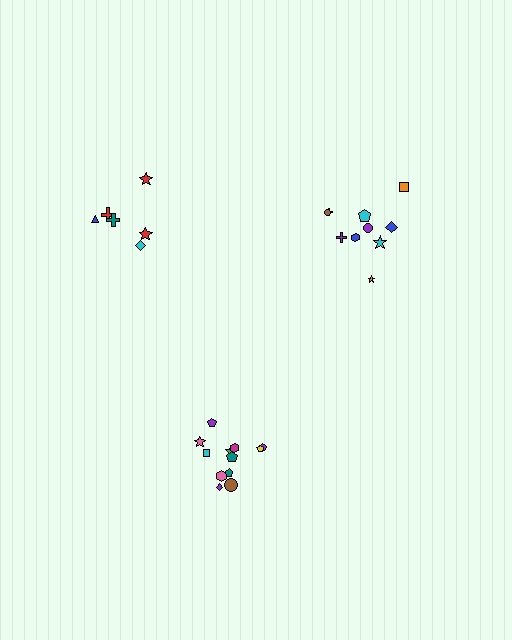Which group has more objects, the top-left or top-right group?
The top-right group.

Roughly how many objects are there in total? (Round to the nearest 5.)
Roughly 30 objects in total.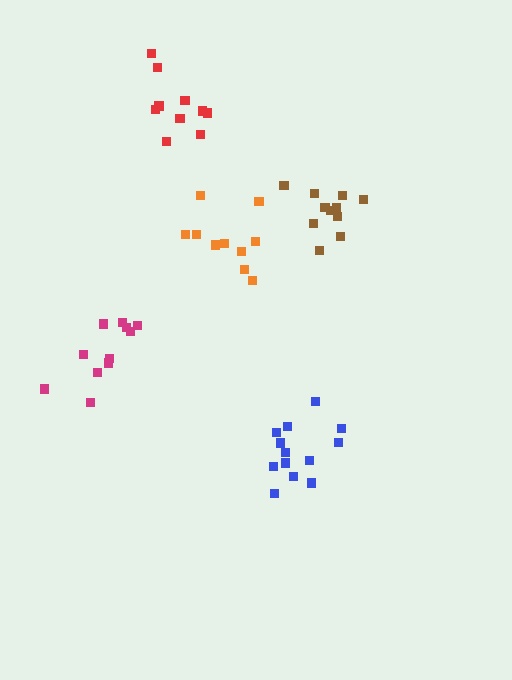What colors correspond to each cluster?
The clusters are colored: magenta, red, orange, brown, blue.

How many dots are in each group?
Group 1: 11 dots, Group 2: 10 dots, Group 3: 10 dots, Group 4: 11 dots, Group 5: 13 dots (55 total).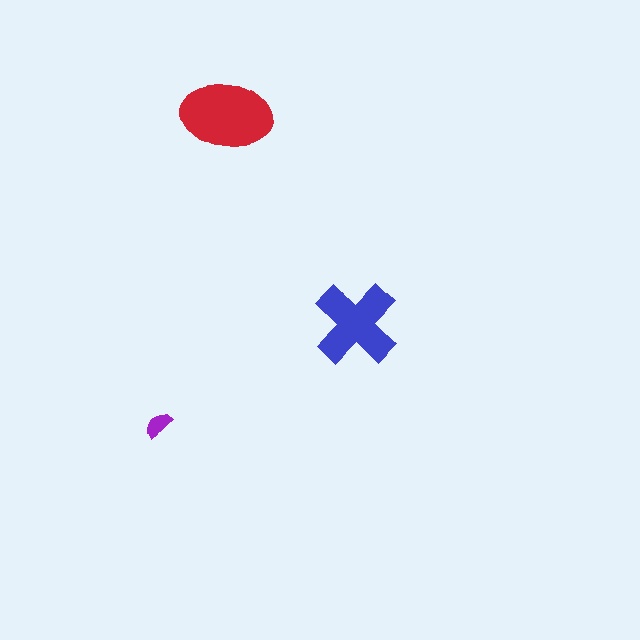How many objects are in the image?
There are 3 objects in the image.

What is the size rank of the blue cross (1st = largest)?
2nd.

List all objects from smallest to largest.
The purple semicircle, the blue cross, the red ellipse.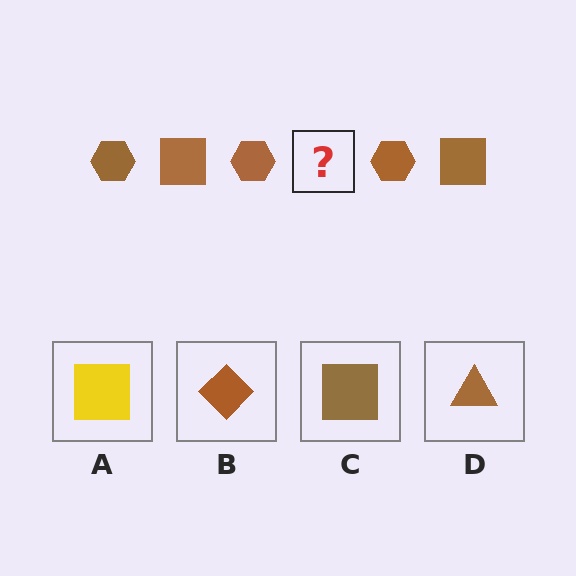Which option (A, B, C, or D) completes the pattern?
C.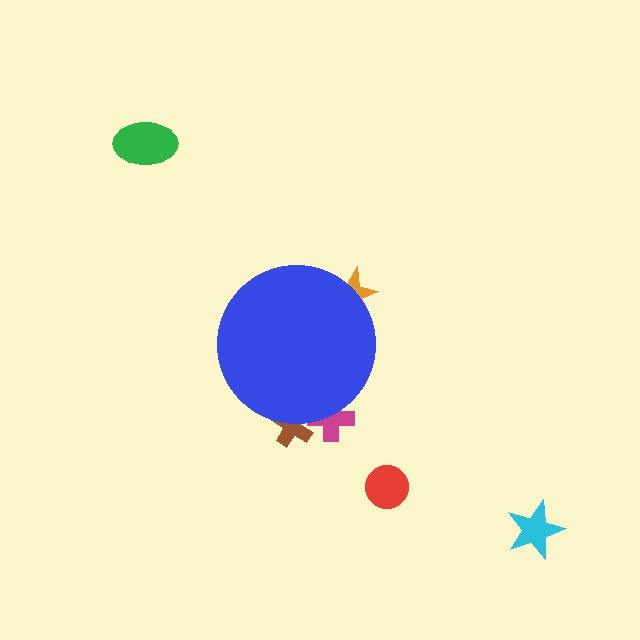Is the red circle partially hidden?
No, the red circle is fully visible.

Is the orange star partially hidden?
Yes, the orange star is partially hidden behind the blue circle.